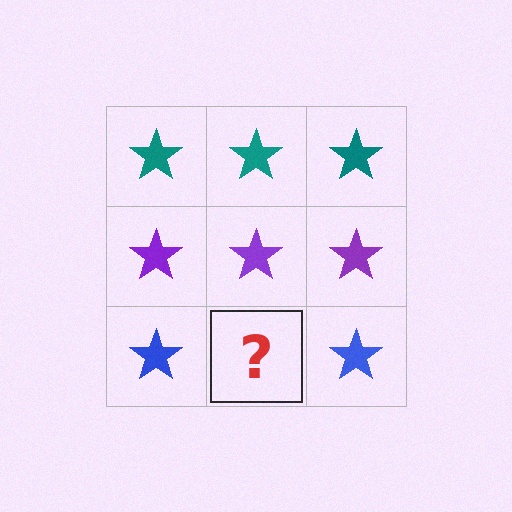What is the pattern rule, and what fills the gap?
The rule is that each row has a consistent color. The gap should be filled with a blue star.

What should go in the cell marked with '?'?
The missing cell should contain a blue star.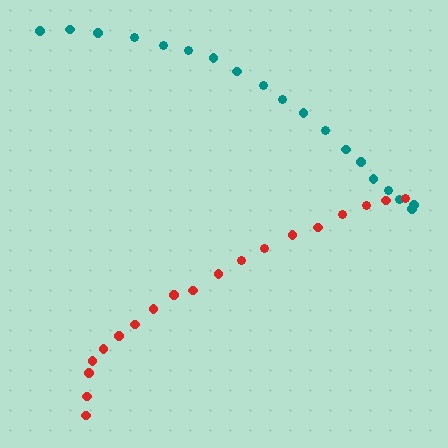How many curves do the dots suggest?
There are 2 distinct paths.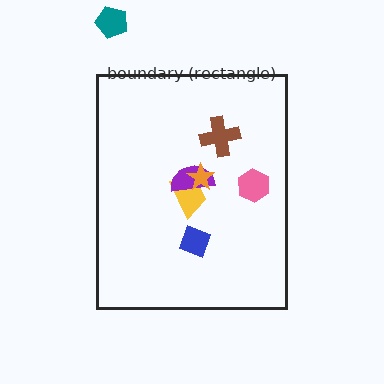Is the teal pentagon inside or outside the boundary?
Outside.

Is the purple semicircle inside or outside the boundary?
Inside.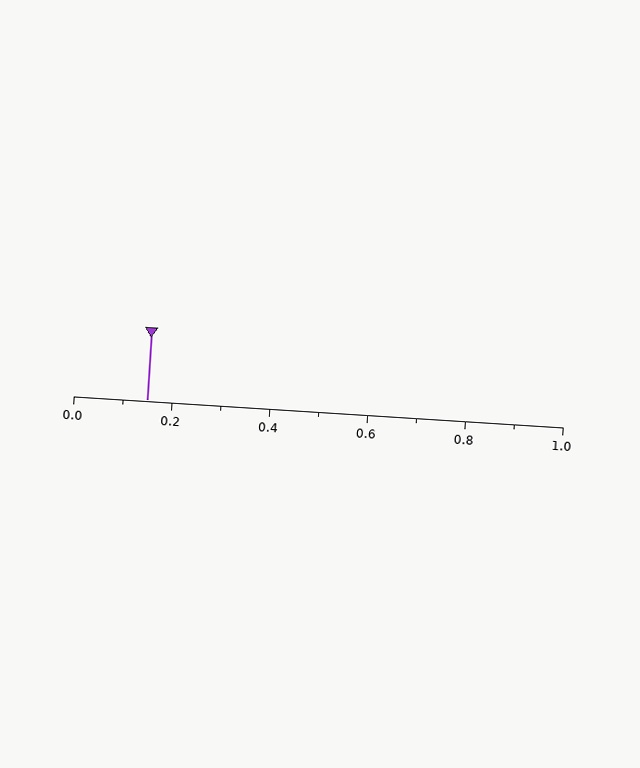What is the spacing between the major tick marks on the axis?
The major ticks are spaced 0.2 apart.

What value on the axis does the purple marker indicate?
The marker indicates approximately 0.15.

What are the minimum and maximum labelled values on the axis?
The axis runs from 0.0 to 1.0.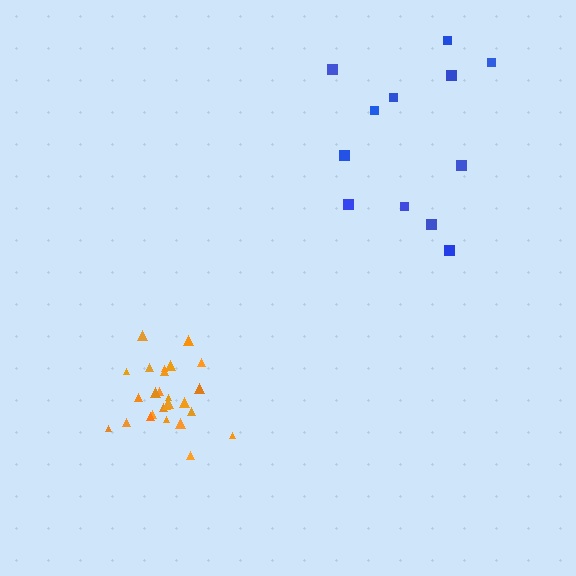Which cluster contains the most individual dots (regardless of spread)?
Orange (27).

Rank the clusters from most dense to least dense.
orange, blue.